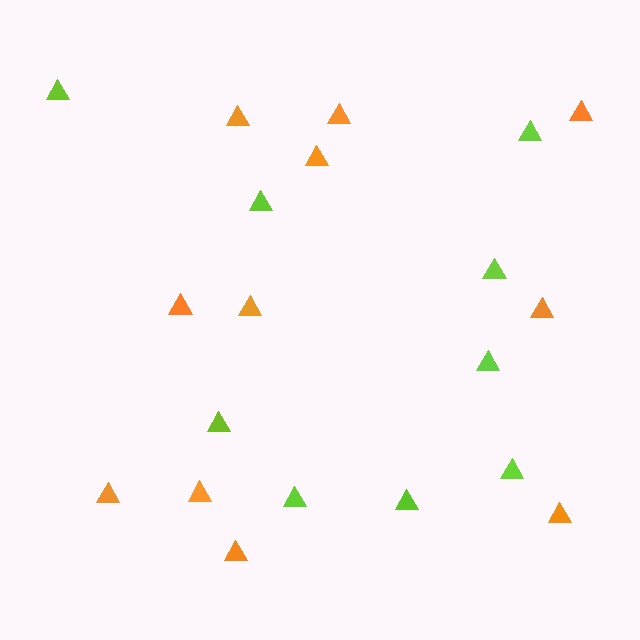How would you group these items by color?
There are 2 groups: one group of lime triangles (9) and one group of orange triangles (11).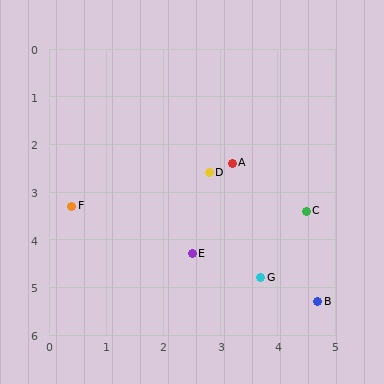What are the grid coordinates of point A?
Point A is at approximately (3.2, 2.4).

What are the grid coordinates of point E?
Point E is at approximately (2.5, 4.3).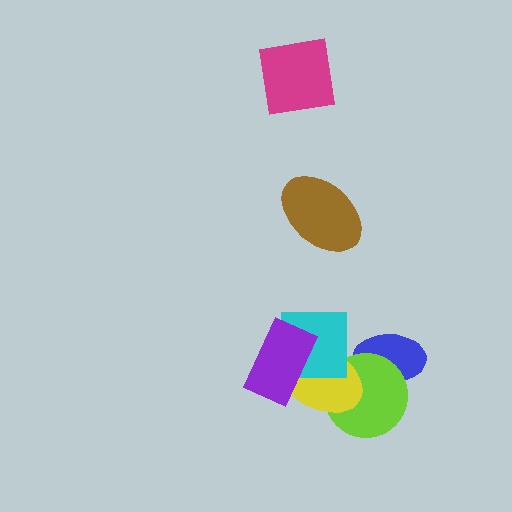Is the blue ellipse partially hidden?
Yes, it is partially covered by another shape.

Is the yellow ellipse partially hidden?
Yes, it is partially covered by another shape.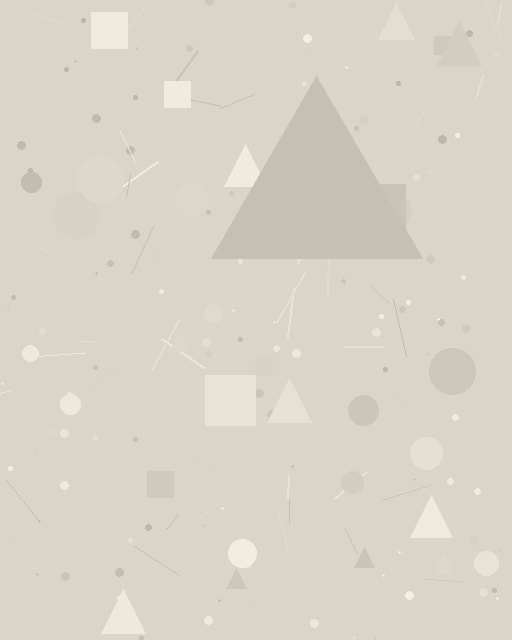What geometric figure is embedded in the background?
A triangle is embedded in the background.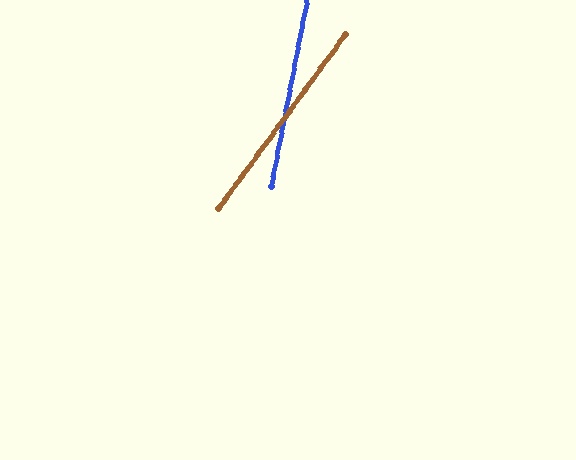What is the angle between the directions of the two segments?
Approximately 25 degrees.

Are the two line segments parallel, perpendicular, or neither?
Neither parallel nor perpendicular — they differ by about 25°.